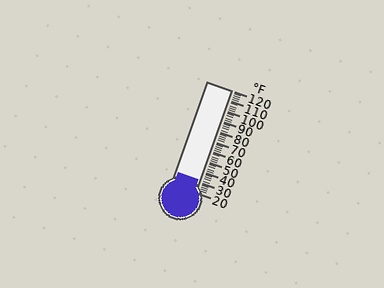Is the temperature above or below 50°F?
The temperature is below 50°F.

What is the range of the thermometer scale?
The thermometer scale ranges from 20°F to 120°F.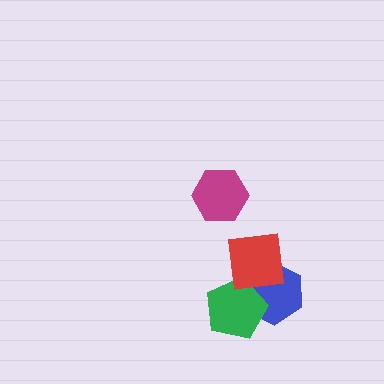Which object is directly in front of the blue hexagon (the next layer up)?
The green pentagon is directly in front of the blue hexagon.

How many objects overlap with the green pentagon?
2 objects overlap with the green pentagon.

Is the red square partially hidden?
No, no other shape covers it.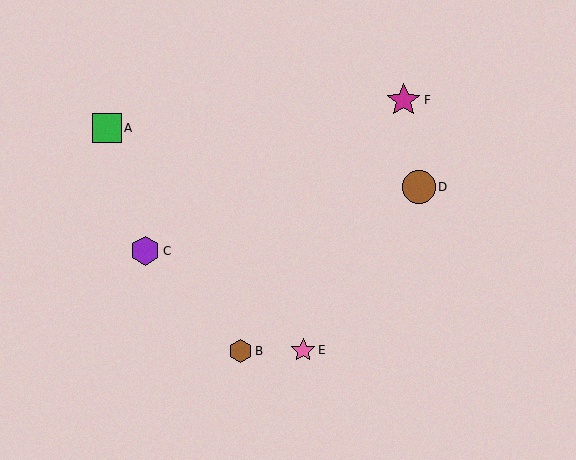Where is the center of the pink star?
The center of the pink star is at (303, 350).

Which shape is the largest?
The magenta star (labeled F) is the largest.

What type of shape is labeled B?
Shape B is a brown hexagon.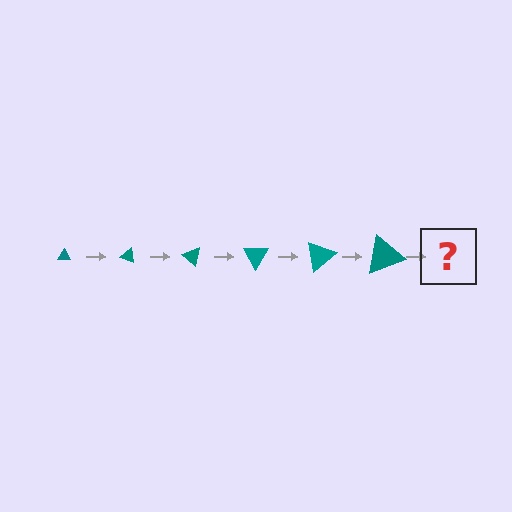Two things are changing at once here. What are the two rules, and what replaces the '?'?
The two rules are that the triangle grows larger each step and it rotates 20 degrees each step. The '?' should be a triangle, larger than the previous one and rotated 120 degrees from the start.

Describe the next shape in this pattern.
It should be a triangle, larger than the previous one and rotated 120 degrees from the start.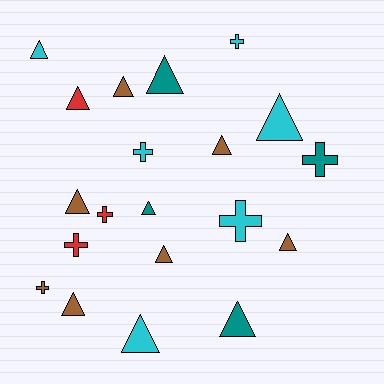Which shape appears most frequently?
Triangle, with 13 objects.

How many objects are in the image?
There are 20 objects.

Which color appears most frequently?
Brown, with 7 objects.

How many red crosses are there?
There are 2 red crosses.